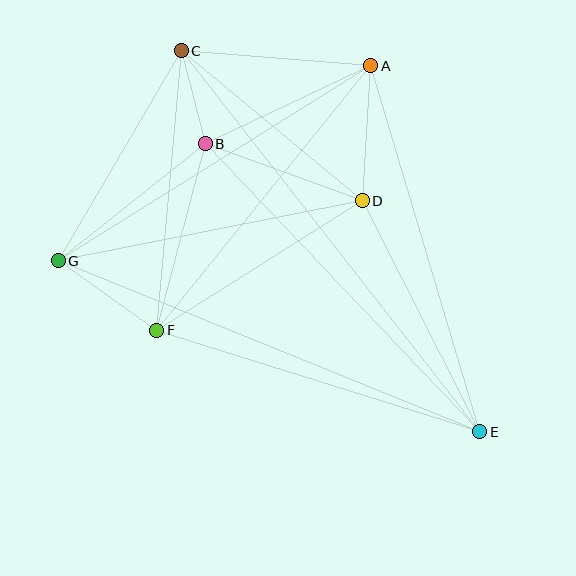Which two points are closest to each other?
Points B and C are closest to each other.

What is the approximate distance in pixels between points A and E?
The distance between A and E is approximately 382 pixels.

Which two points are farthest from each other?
Points C and E are farthest from each other.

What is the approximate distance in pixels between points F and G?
The distance between F and G is approximately 121 pixels.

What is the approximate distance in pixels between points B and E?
The distance between B and E is approximately 398 pixels.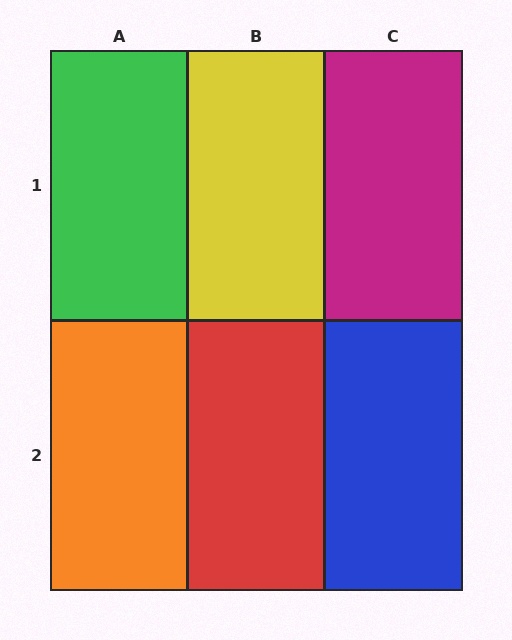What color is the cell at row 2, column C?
Blue.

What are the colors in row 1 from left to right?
Green, yellow, magenta.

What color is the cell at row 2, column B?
Red.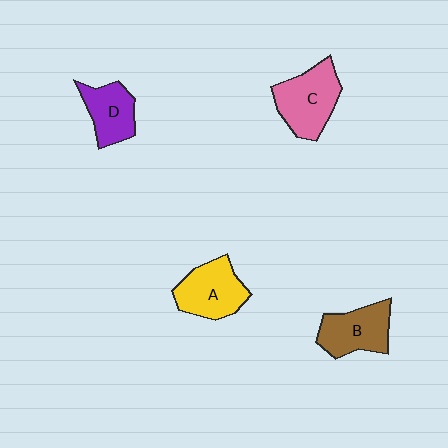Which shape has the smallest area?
Shape D (purple).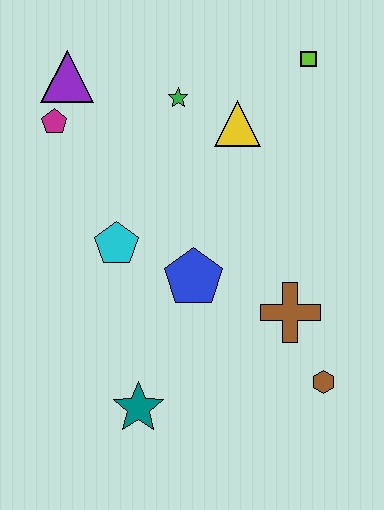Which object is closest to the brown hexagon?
The brown cross is closest to the brown hexagon.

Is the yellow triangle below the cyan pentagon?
No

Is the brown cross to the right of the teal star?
Yes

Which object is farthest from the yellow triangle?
The teal star is farthest from the yellow triangle.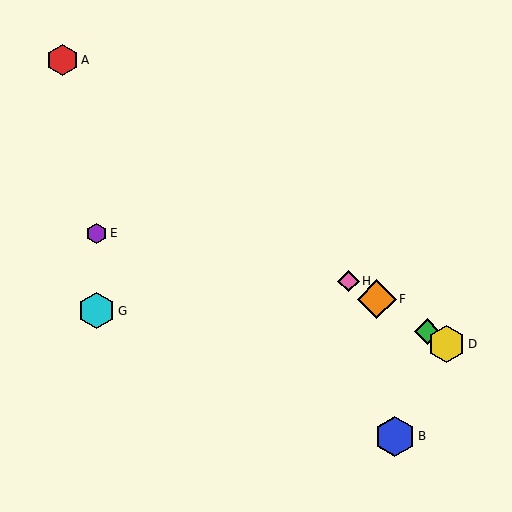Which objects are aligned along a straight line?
Objects C, D, F, H are aligned along a straight line.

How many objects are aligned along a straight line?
4 objects (C, D, F, H) are aligned along a straight line.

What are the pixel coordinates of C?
Object C is at (427, 332).